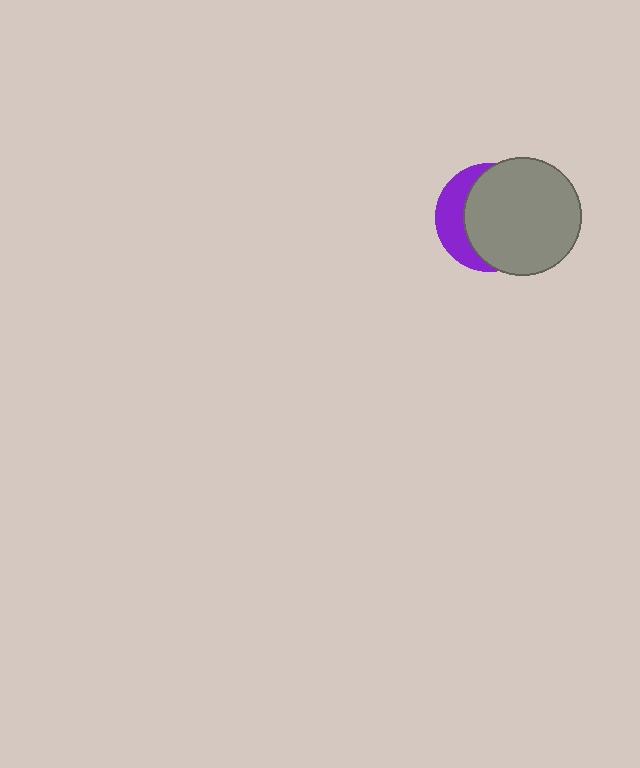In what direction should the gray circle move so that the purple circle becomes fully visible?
The gray circle should move right. That is the shortest direction to clear the overlap and leave the purple circle fully visible.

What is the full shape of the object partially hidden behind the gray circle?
The partially hidden object is a purple circle.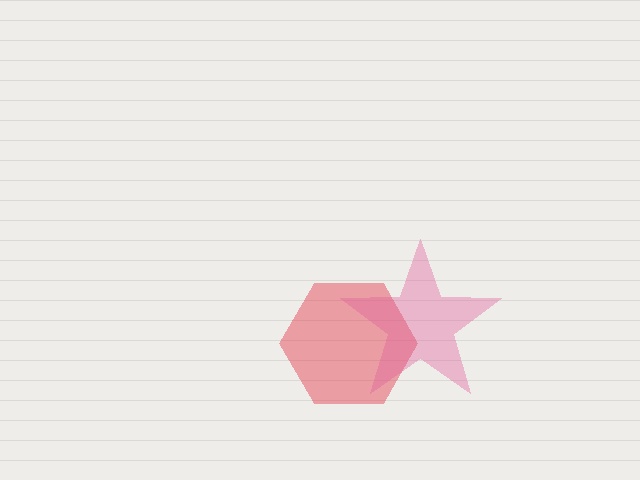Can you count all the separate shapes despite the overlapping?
Yes, there are 2 separate shapes.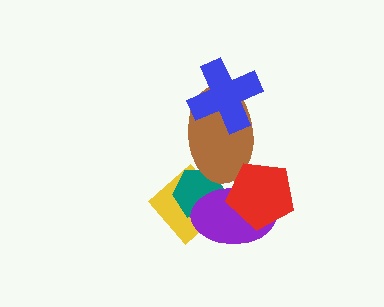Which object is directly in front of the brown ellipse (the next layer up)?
The red pentagon is directly in front of the brown ellipse.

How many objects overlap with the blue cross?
1 object overlaps with the blue cross.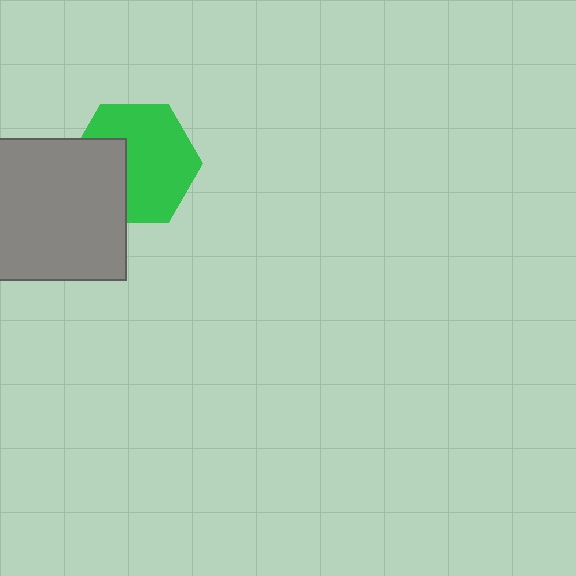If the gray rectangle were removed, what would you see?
You would see the complete green hexagon.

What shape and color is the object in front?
The object in front is a gray rectangle.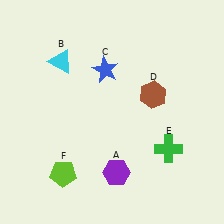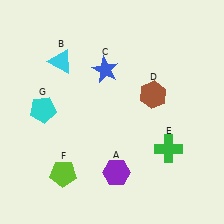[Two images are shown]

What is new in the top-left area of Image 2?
A cyan pentagon (G) was added in the top-left area of Image 2.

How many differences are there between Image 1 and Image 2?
There is 1 difference between the two images.